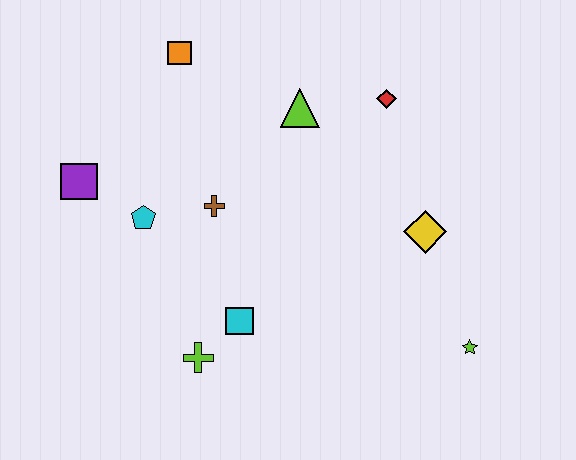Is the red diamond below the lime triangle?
No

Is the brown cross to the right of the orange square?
Yes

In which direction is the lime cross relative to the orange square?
The lime cross is below the orange square.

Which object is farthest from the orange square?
The lime star is farthest from the orange square.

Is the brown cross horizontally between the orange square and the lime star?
Yes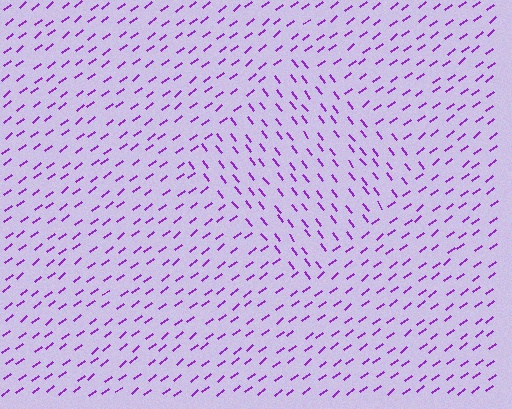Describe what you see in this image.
The image is filled with small purple line segments. A diamond region in the image has lines oriented differently from the surrounding lines, creating a visible texture boundary.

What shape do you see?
I see a diamond.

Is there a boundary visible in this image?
Yes, there is a texture boundary formed by a change in line orientation.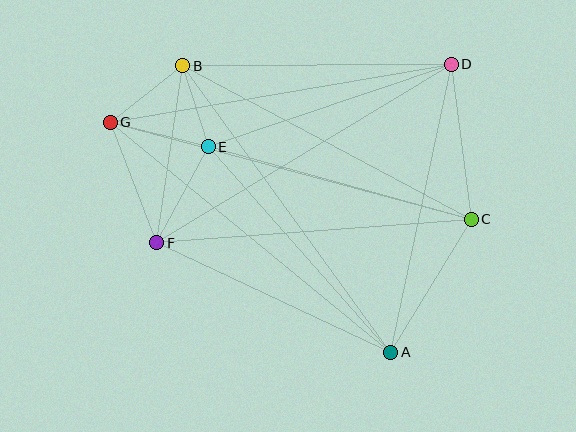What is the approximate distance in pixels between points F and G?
The distance between F and G is approximately 129 pixels.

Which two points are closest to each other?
Points B and E are closest to each other.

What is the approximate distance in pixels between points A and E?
The distance between A and E is approximately 275 pixels.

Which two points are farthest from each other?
Points C and G are farthest from each other.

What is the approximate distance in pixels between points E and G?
The distance between E and G is approximately 101 pixels.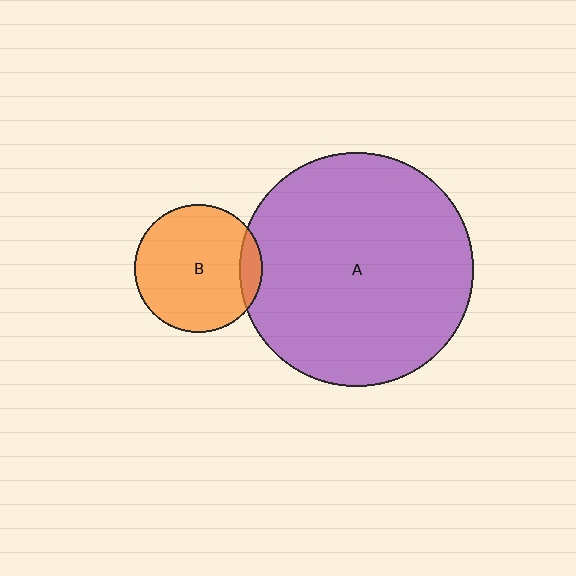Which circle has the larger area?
Circle A (purple).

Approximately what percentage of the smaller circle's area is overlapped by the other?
Approximately 10%.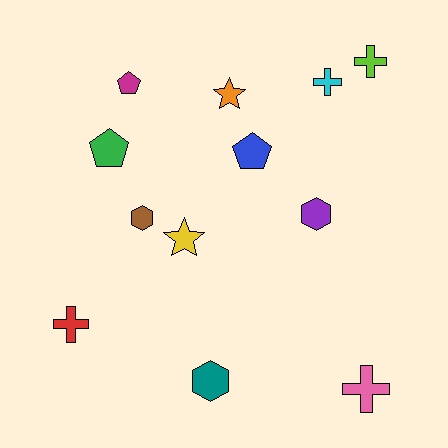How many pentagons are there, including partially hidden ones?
There are 3 pentagons.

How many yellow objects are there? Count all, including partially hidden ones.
There is 1 yellow object.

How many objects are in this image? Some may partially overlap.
There are 12 objects.